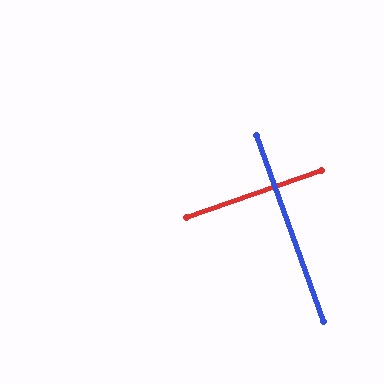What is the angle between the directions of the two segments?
Approximately 89 degrees.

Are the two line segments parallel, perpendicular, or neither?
Perpendicular — they meet at approximately 89°.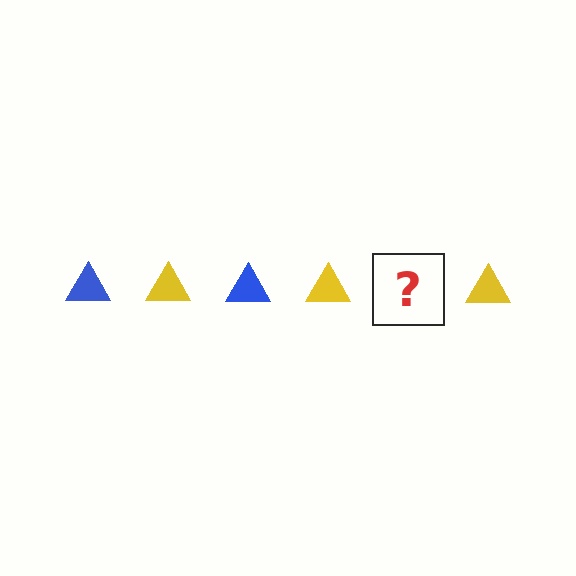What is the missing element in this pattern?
The missing element is a blue triangle.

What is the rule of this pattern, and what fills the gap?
The rule is that the pattern cycles through blue, yellow triangles. The gap should be filled with a blue triangle.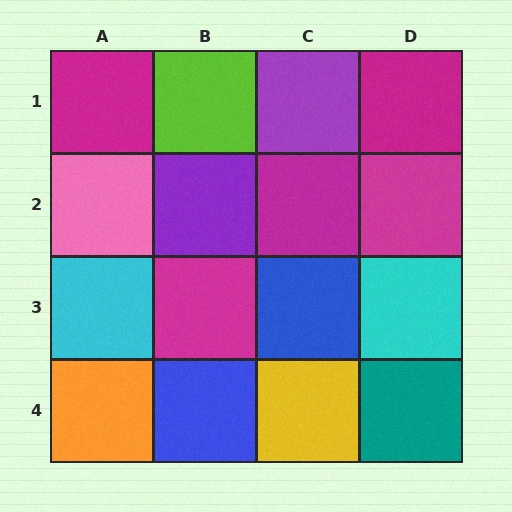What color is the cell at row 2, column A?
Pink.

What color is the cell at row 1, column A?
Magenta.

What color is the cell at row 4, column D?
Teal.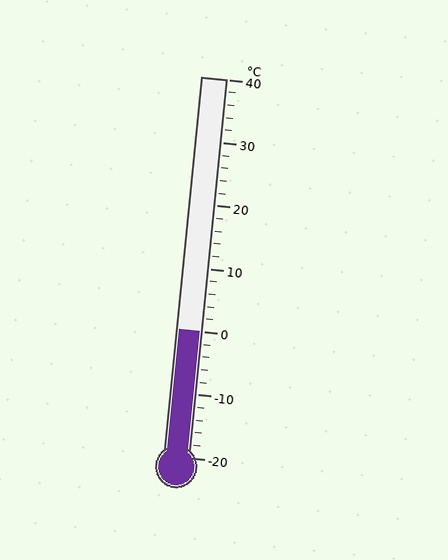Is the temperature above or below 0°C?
The temperature is at 0°C.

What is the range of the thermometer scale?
The thermometer scale ranges from -20°C to 40°C.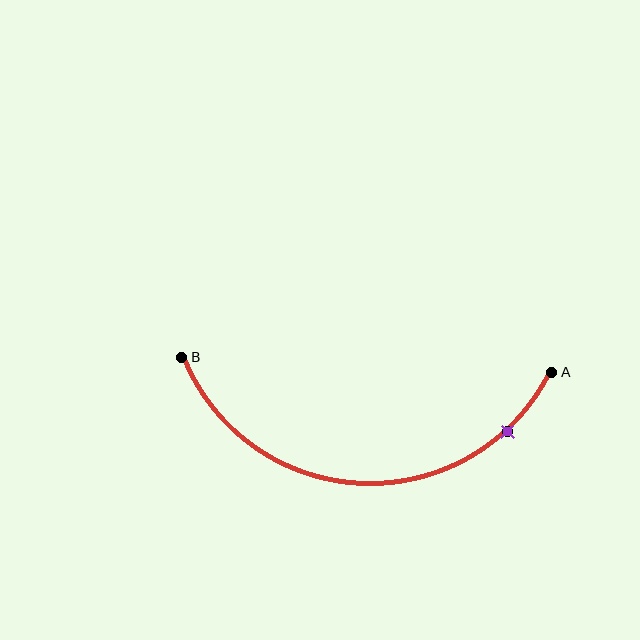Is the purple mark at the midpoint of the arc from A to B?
No. The purple mark lies on the arc but is closer to endpoint A. The arc midpoint would be at the point on the curve equidistant along the arc from both A and B.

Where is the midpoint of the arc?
The arc midpoint is the point on the curve farthest from the straight line joining A and B. It sits below that line.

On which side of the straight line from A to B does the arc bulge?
The arc bulges below the straight line connecting A and B.